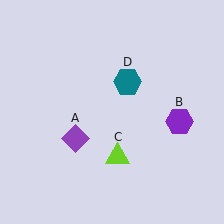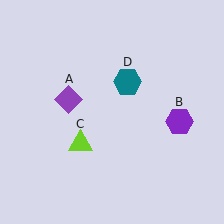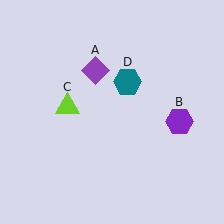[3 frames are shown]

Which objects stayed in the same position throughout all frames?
Purple hexagon (object B) and teal hexagon (object D) remained stationary.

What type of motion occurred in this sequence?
The purple diamond (object A), lime triangle (object C) rotated clockwise around the center of the scene.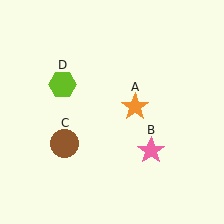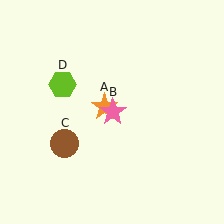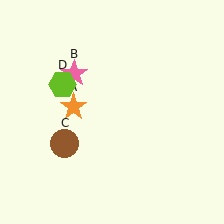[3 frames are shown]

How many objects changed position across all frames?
2 objects changed position: orange star (object A), pink star (object B).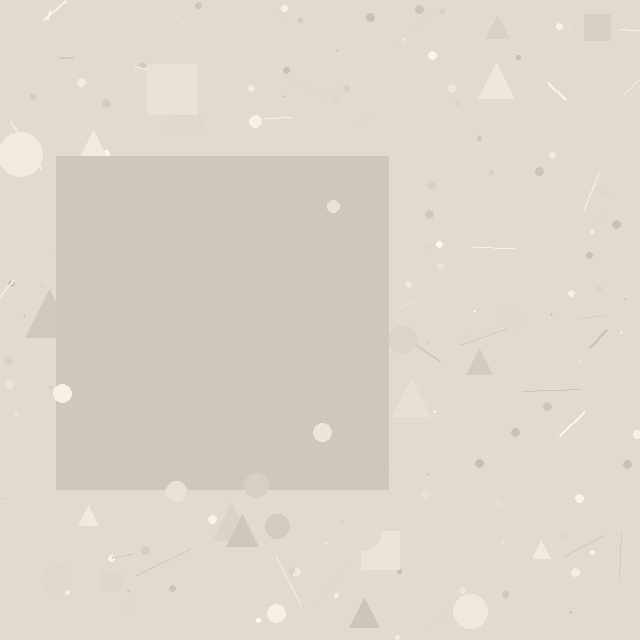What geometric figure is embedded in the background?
A square is embedded in the background.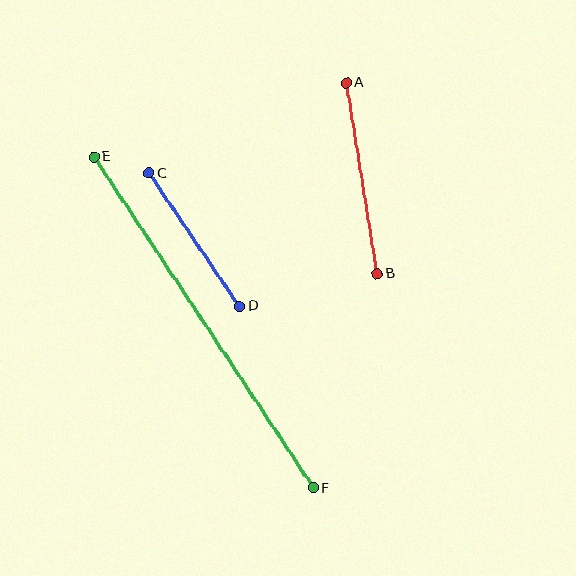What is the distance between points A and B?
The distance is approximately 194 pixels.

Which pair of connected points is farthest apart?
Points E and F are farthest apart.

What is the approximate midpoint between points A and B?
The midpoint is at approximately (362, 178) pixels.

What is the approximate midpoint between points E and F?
The midpoint is at approximately (204, 323) pixels.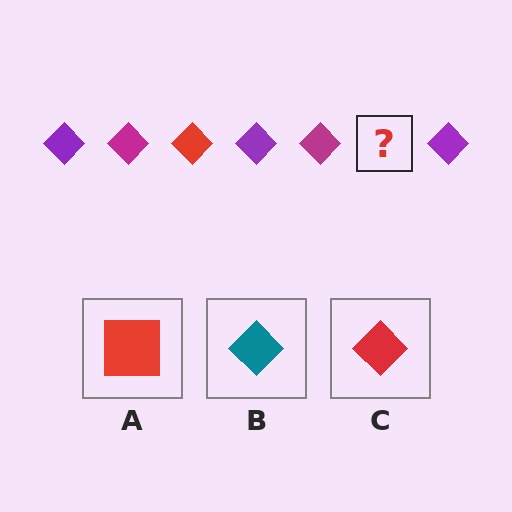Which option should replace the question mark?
Option C.